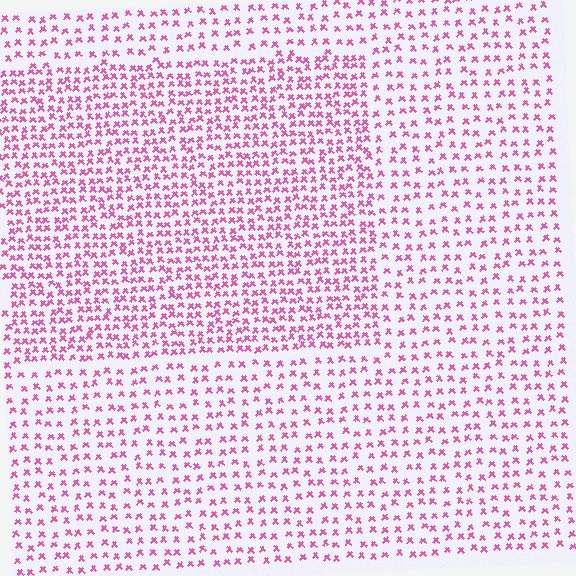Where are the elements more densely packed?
The elements are more densely packed inside the rectangle boundary.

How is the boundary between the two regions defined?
The boundary is defined by a change in element density (approximately 1.8x ratio). All elements are the same color, size, and shape.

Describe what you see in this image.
The image contains small pink elements arranged at two different densities. A rectangle-shaped region is visible where the elements are more densely packed than the surrounding area.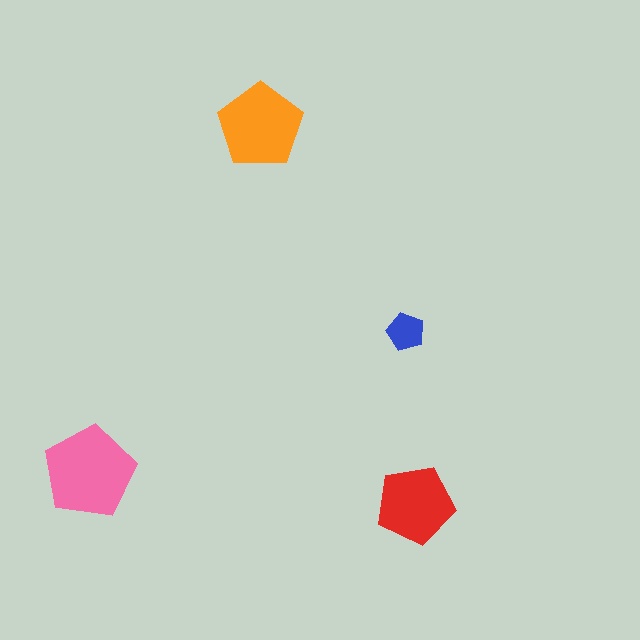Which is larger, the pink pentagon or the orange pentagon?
The pink one.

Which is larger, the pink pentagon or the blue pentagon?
The pink one.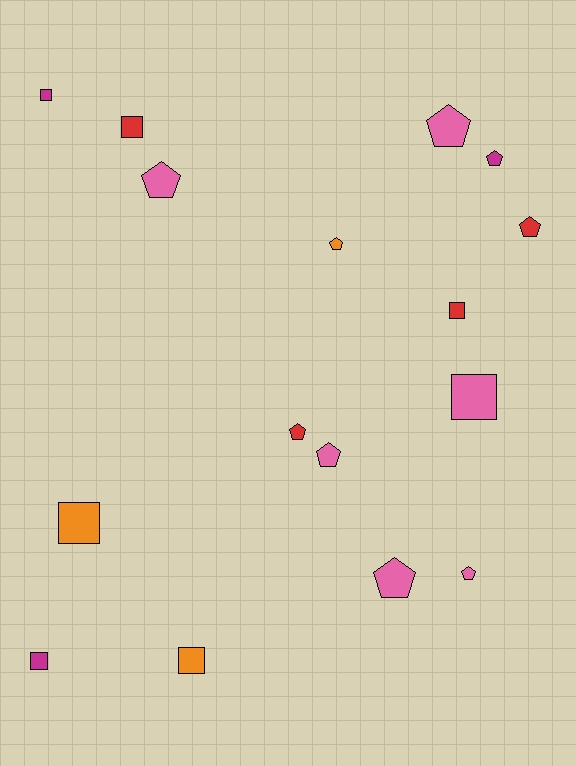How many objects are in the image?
There are 16 objects.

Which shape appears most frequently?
Pentagon, with 9 objects.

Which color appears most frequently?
Pink, with 6 objects.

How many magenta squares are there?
There are 2 magenta squares.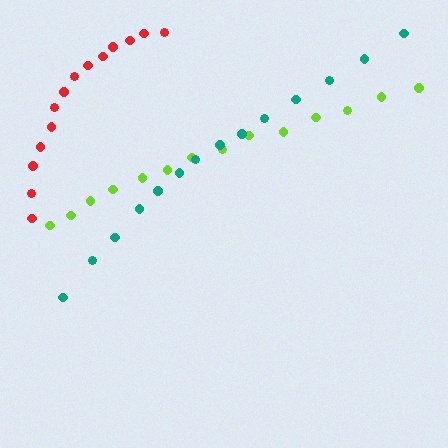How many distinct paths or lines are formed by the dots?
There are 3 distinct paths.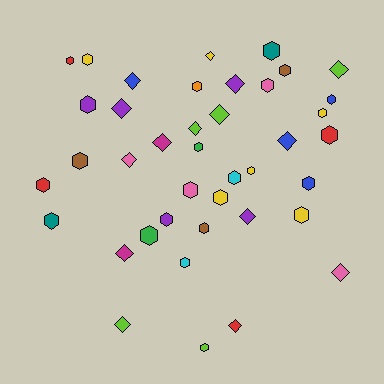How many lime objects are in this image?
There are 5 lime objects.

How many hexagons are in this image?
There are 25 hexagons.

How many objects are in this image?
There are 40 objects.